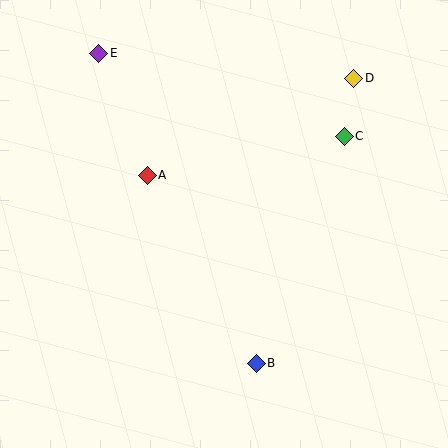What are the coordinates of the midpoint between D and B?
The midpoint between D and B is at (305, 221).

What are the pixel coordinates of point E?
Point E is at (99, 53).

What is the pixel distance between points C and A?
The distance between C and A is 201 pixels.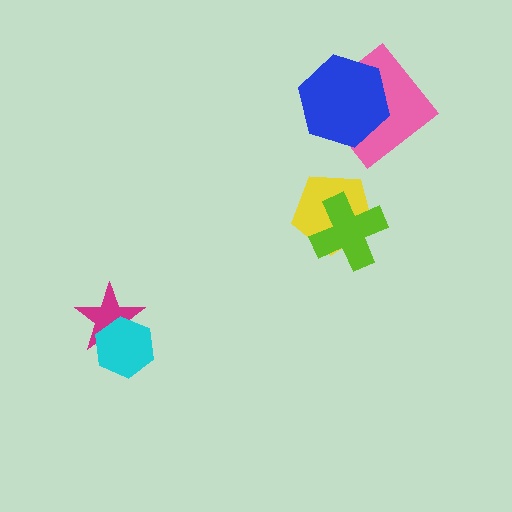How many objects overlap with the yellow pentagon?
1 object overlaps with the yellow pentagon.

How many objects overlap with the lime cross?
1 object overlaps with the lime cross.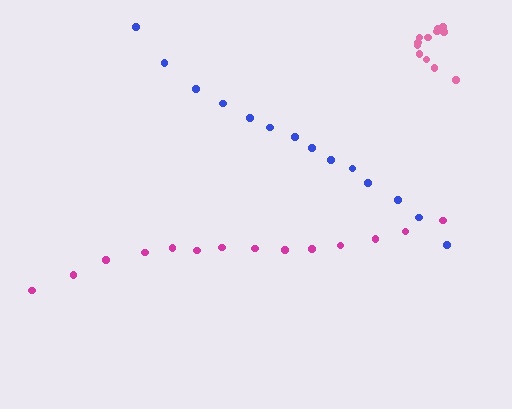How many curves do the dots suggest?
There are 3 distinct paths.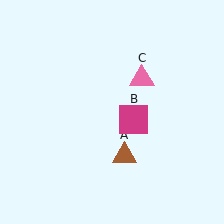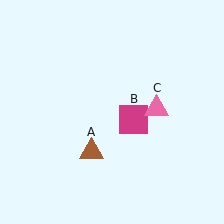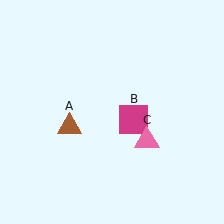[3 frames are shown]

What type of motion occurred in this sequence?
The brown triangle (object A), pink triangle (object C) rotated clockwise around the center of the scene.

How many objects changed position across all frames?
2 objects changed position: brown triangle (object A), pink triangle (object C).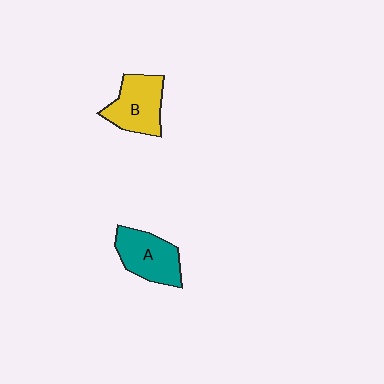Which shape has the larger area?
Shape B (yellow).